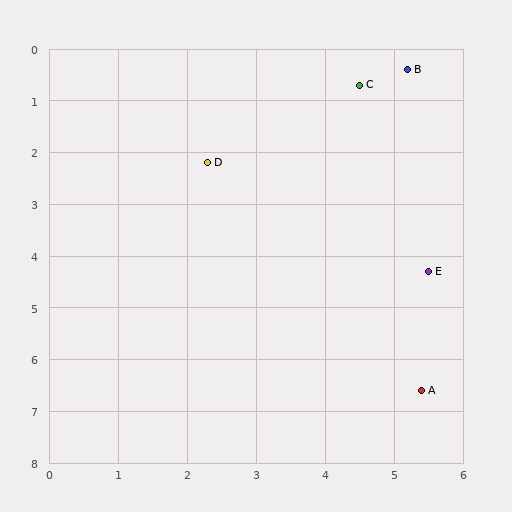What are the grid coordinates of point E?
Point E is at approximately (5.5, 4.3).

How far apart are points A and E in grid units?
Points A and E are about 2.3 grid units apart.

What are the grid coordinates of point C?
Point C is at approximately (4.5, 0.7).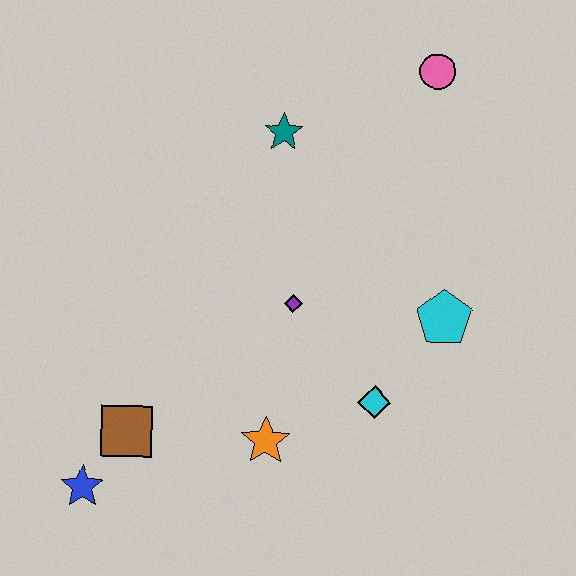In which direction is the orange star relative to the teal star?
The orange star is below the teal star.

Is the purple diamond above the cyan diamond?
Yes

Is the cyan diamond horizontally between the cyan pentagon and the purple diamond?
Yes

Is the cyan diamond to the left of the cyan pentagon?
Yes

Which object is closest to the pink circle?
The teal star is closest to the pink circle.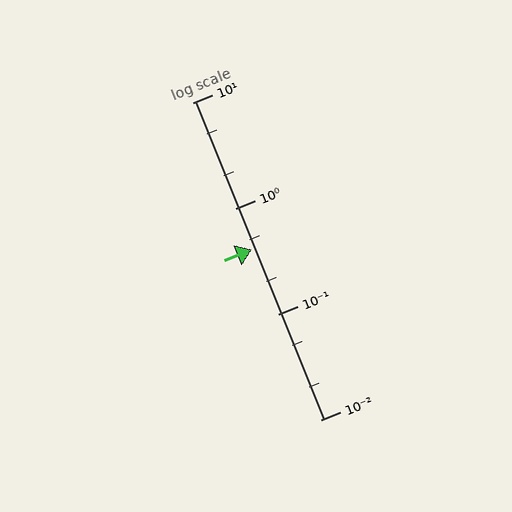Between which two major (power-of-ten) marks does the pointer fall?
The pointer is between 0.1 and 1.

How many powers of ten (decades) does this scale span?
The scale spans 3 decades, from 0.01 to 10.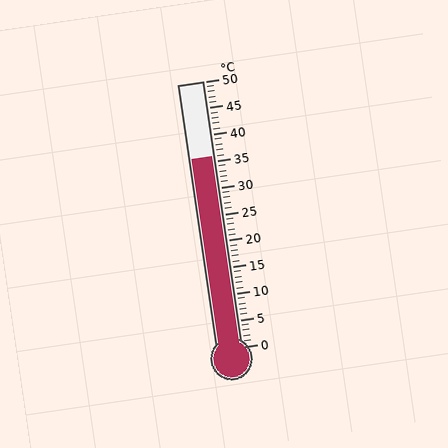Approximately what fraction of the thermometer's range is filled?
The thermometer is filled to approximately 70% of its range.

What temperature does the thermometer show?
The thermometer shows approximately 36°C.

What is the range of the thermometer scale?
The thermometer scale ranges from 0°C to 50°C.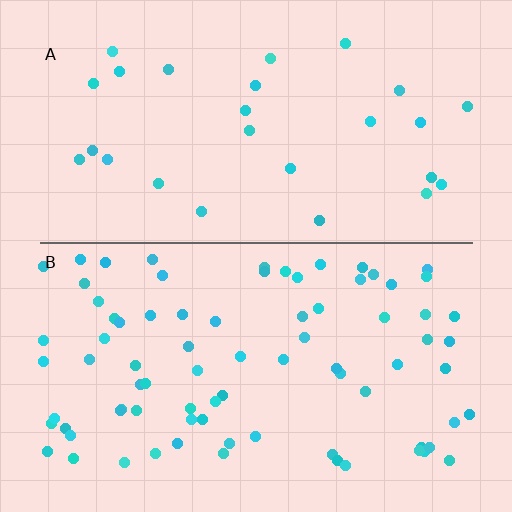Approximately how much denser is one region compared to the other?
Approximately 2.9× — region B over region A.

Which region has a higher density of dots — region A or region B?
B (the bottom).